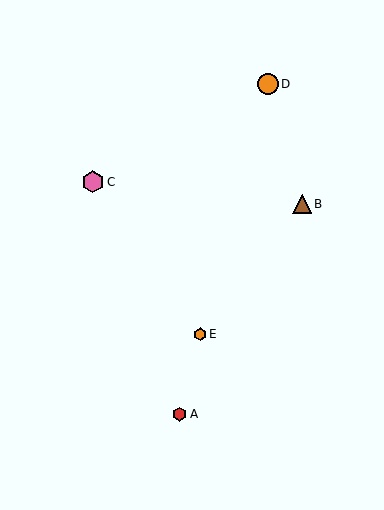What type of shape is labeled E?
Shape E is an orange hexagon.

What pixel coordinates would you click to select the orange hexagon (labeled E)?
Click at (200, 334) to select the orange hexagon E.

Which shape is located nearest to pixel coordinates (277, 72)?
The orange circle (labeled D) at (268, 84) is nearest to that location.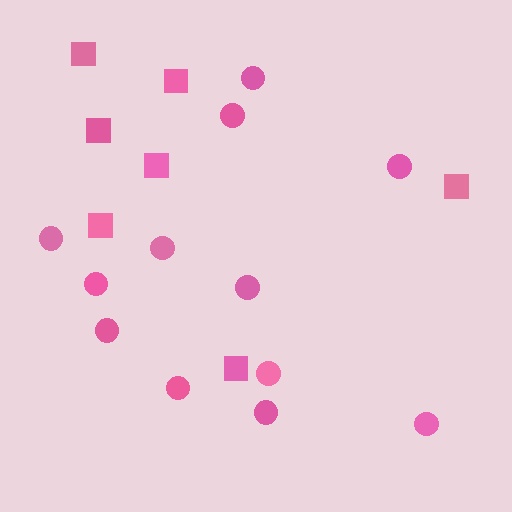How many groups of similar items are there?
There are 2 groups: one group of squares (7) and one group of circles (12).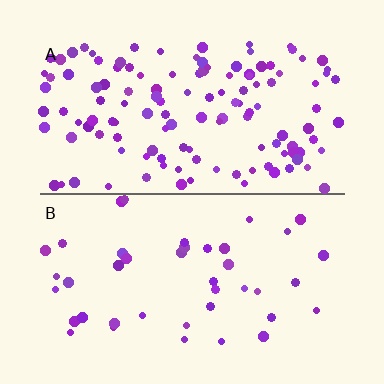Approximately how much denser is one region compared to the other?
Approximately 3.0× — region A over region B.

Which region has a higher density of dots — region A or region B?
A (the top).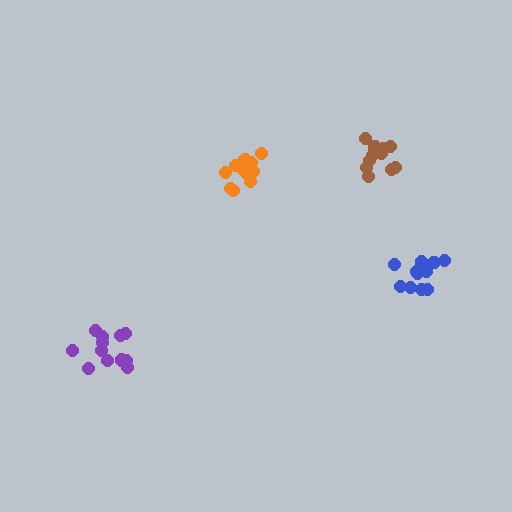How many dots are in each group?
Group 1: 12 dots, Group 2: 13 dots, Group 3: 11 dots, Group 4: 14 dots (50 total).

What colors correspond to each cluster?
The clusters are colored: purple, brown, blue, orange.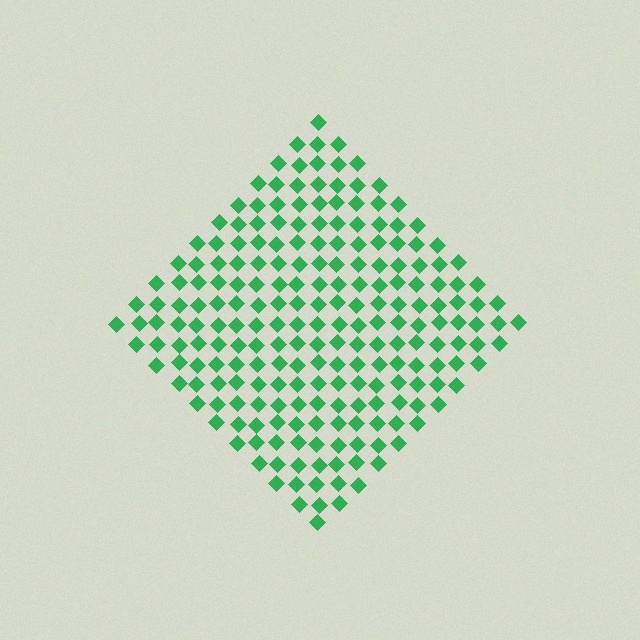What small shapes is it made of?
It is made of small diamonds.